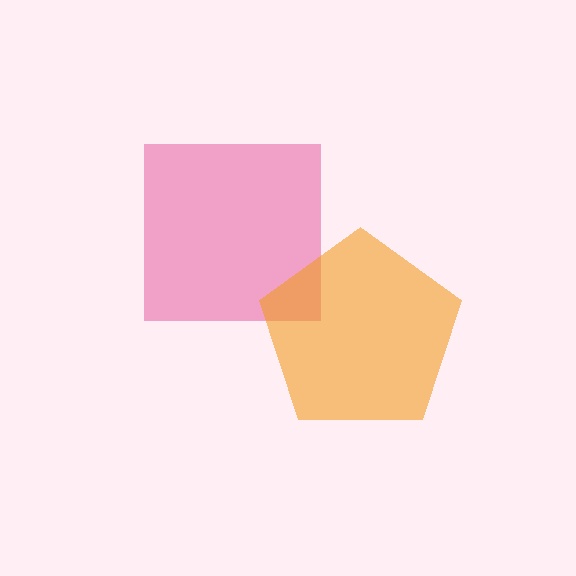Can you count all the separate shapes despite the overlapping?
Yes, there are 2 separate shapes.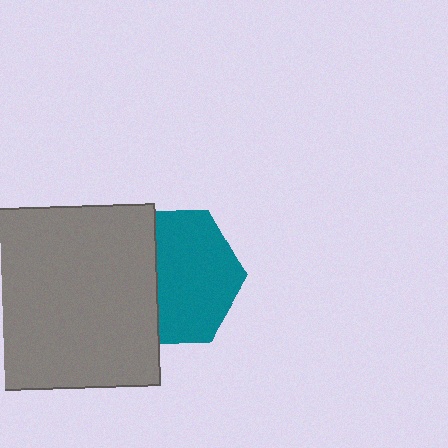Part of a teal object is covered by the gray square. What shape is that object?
It is a hexagon.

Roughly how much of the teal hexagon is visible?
About half of it is visible (roughly 62%).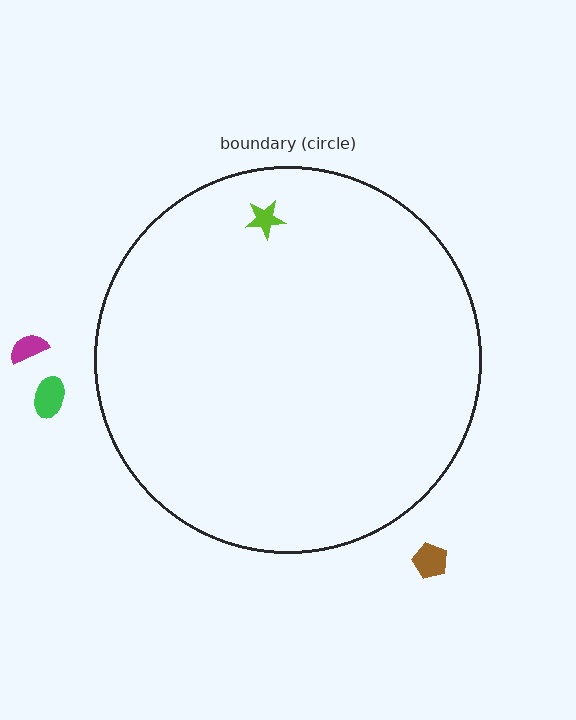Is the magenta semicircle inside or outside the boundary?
Outside.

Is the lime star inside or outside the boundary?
Inside.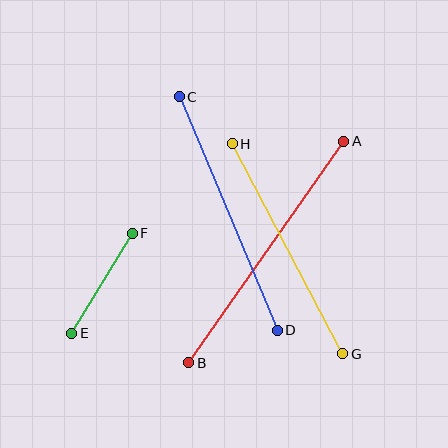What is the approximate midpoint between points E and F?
The midpoint is at approximately (102, 283) pixels.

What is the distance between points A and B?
The distance is approximately 271 pixels.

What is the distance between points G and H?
The distance is approximately 237 pixels.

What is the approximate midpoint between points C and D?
The midpoint is at approximately (228, 213) pixels.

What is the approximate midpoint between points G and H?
The midpoint is at approximately (288, 249) pixels.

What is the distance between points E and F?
The distance is approximately 117 pixels.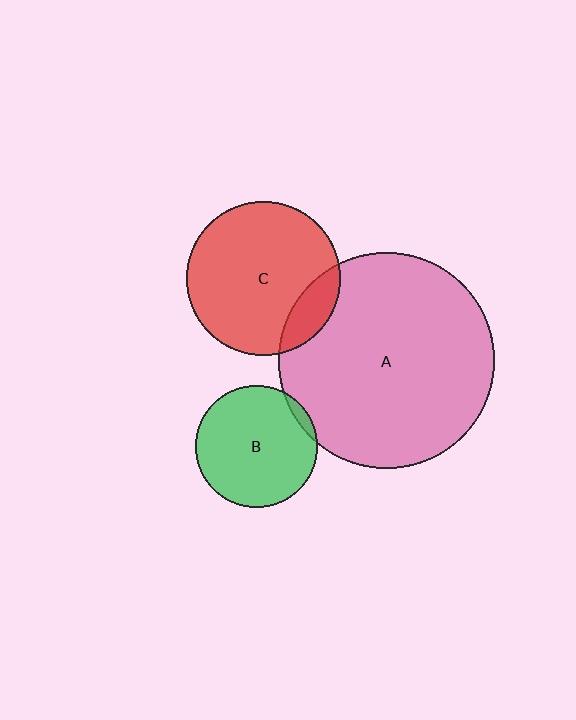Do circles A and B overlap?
Yes.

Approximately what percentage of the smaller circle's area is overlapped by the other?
Approximately 5%.